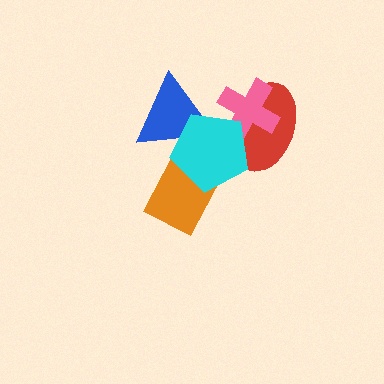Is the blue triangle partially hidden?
Yes, it is partially covered by another shape.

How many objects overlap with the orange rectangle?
2 objects overlap with the orange rectangle.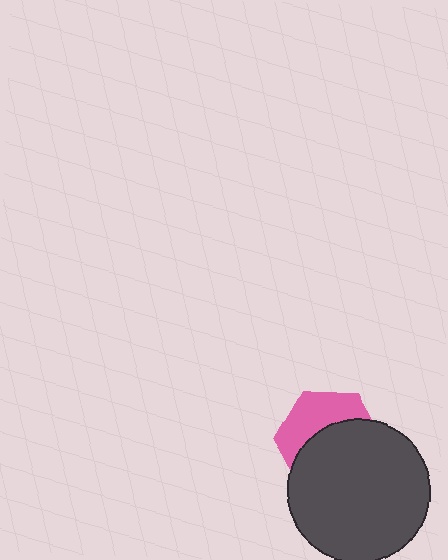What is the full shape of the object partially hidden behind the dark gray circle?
The partially hidden object is a pink hexagon.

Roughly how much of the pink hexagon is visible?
A small part of it is visible (roughly 41%).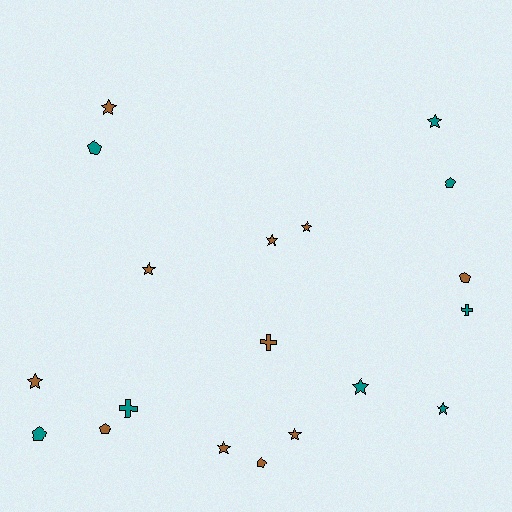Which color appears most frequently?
Brown, with 11 objects.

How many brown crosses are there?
There is 1 brown cross.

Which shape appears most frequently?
Star, with 10 objects.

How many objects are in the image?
There are 19 objects.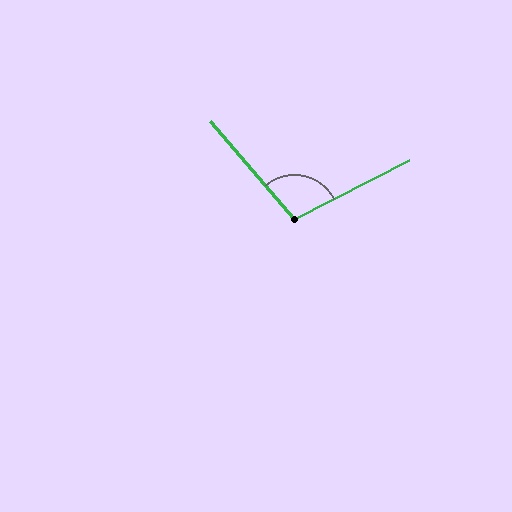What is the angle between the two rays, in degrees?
Approximately 103 degrees.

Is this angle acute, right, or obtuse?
It is obtuse.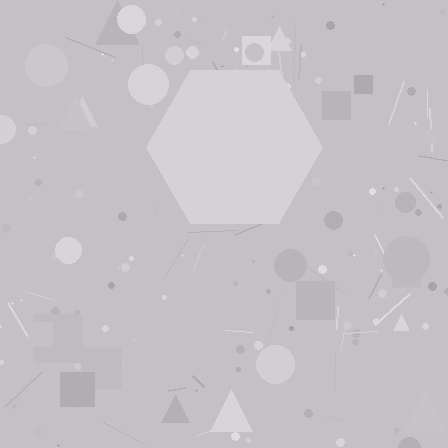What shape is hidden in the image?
A hexagon is hidden in the image.